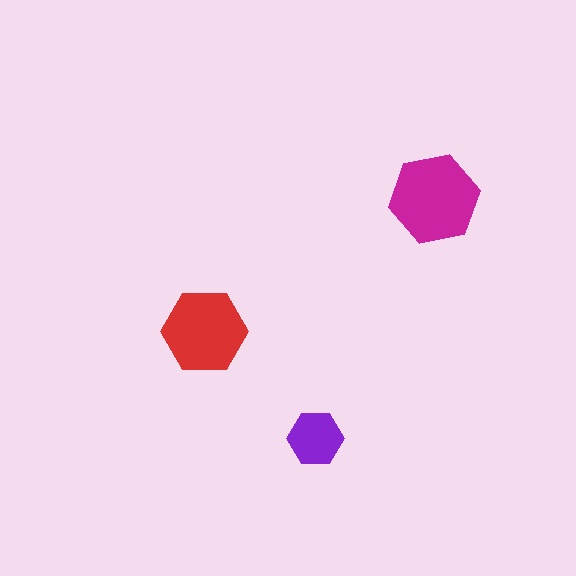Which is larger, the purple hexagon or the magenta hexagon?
The magenta one.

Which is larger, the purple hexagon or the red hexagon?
The red one.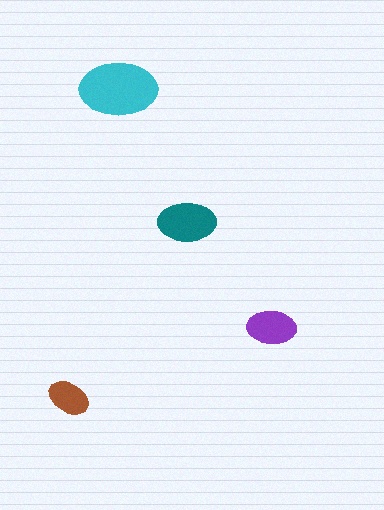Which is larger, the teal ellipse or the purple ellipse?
The teal one.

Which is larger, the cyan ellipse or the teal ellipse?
The cyan one.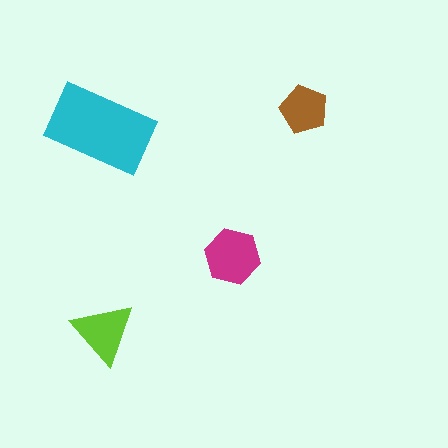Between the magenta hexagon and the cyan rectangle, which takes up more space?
The cyan rectangle.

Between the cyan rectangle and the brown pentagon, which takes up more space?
The cyan rectangle.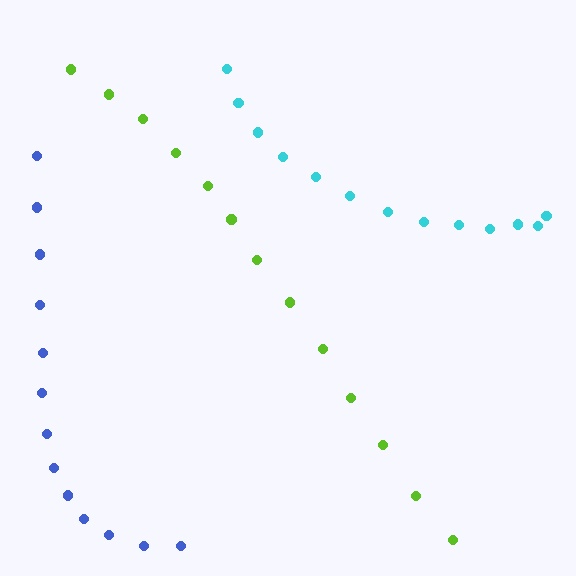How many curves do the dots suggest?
There are 3 distinct paths.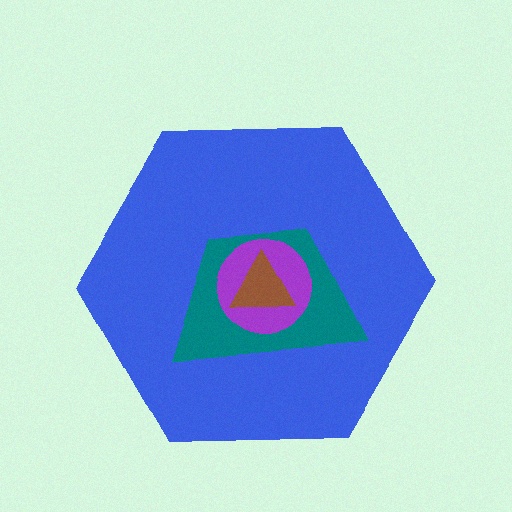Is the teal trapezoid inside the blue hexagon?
Yes.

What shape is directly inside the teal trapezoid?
The purple circle.